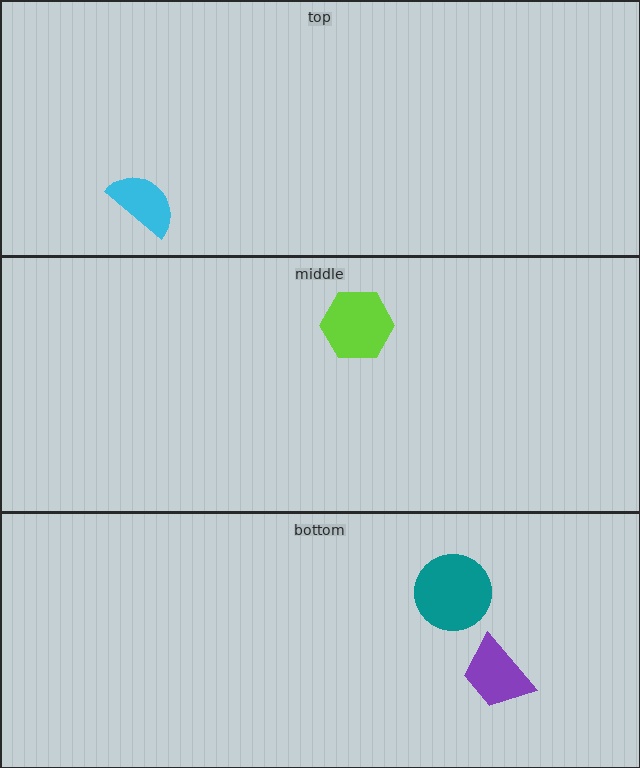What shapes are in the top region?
The cyan semicircle.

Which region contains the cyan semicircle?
The top region.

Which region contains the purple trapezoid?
The bottom region.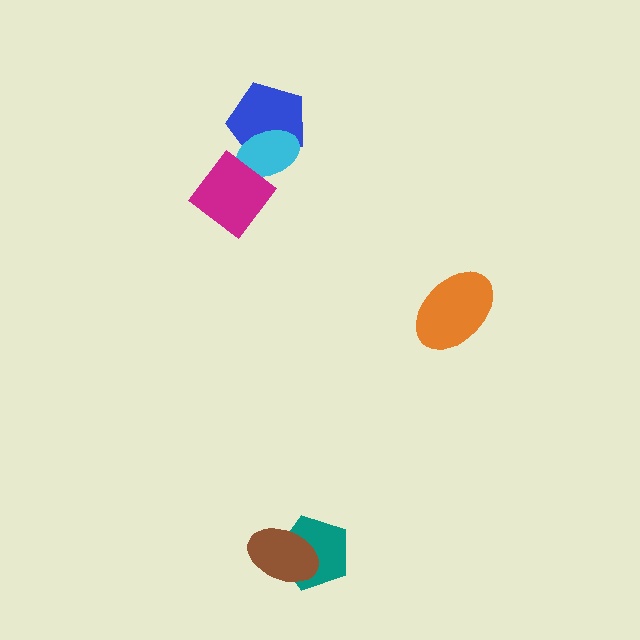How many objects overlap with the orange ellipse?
0 objects overlap with the orange ellipse.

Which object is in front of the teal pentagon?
The brown ellipse is in front of the teal pentagon.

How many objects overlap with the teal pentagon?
1 object overlaps with the teal pentagon.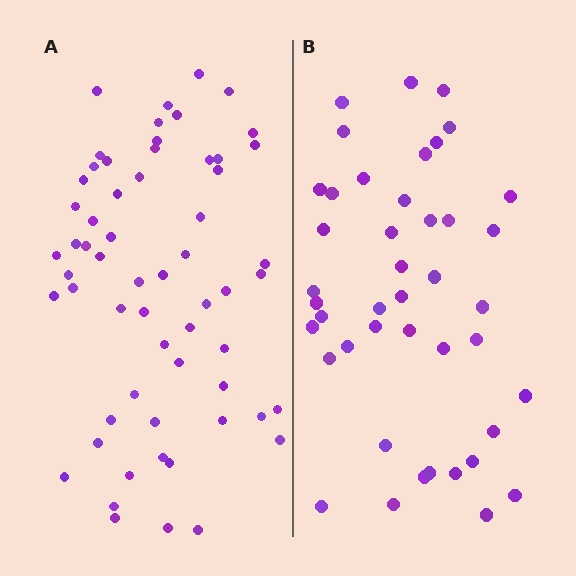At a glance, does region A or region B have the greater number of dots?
Region A (the left region) has more dots.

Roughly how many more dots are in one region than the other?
Region A has approximately 15 more dots than region B.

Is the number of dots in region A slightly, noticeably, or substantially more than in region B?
Region A has noticeably more, but not dramatically so. The ratio is roughly 1.4 to 1.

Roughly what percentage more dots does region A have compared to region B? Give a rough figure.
About 40% more.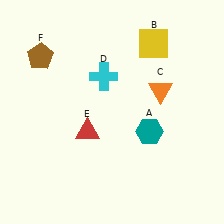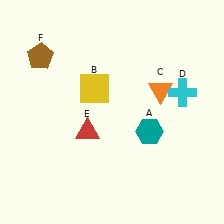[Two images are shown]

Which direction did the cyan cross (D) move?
The cyan cross (D) moved right.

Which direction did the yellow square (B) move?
The yellow square (B) moved left.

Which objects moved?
The objects that moved are: the yellow square (B), the cyan cross (D).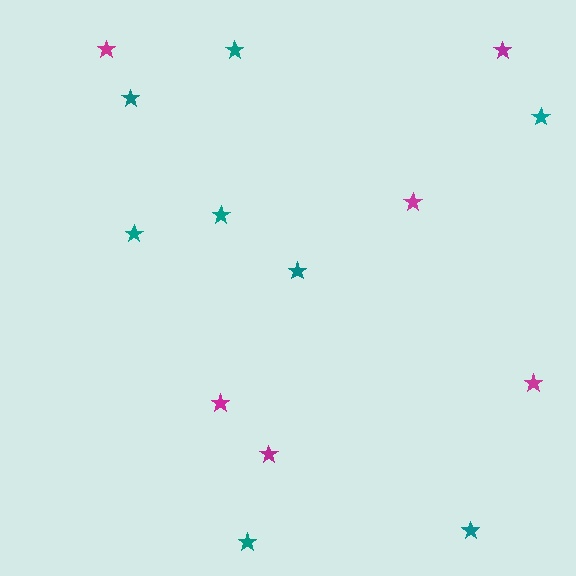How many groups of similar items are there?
There are 2 groups: one group of teal stars (8) and one group of magenta stars (6).